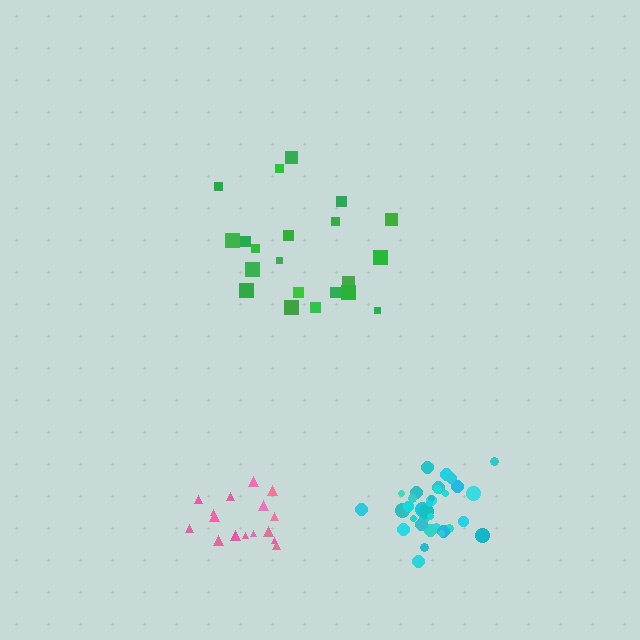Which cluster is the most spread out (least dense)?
Green.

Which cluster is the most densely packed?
Cyan.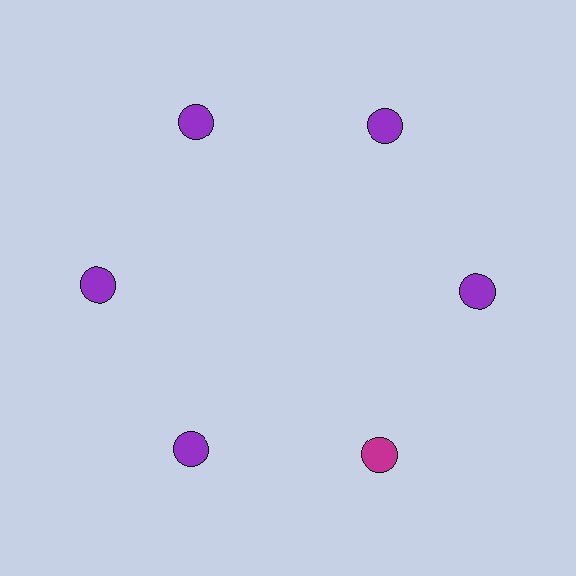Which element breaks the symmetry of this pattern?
The magenta circle at roughly the 5 o'clock position breaks the symmetry. All other shapes are purple circles.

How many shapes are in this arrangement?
There are 6 shapes arranged in a ring pattern.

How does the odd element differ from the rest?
It has a different color: magenta instead of purple.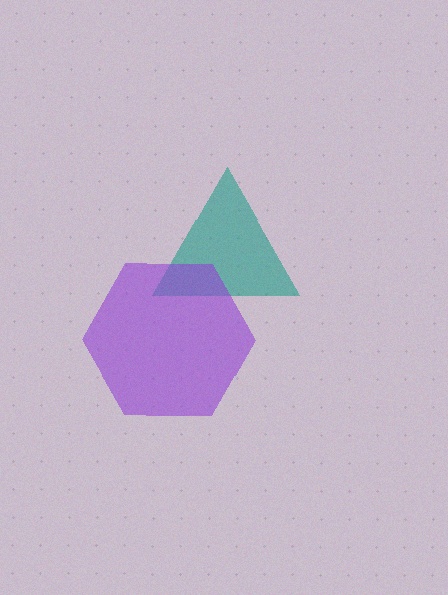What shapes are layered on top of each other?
The layered shapes are: a teal triangle, a purple hexagon.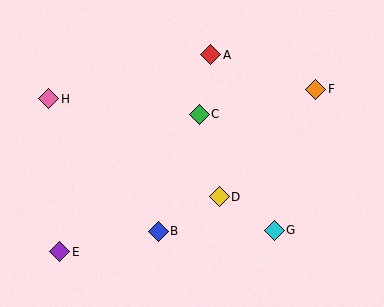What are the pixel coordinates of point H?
Point H is at (49, 99).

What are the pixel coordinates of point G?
Point G is at (274, 230).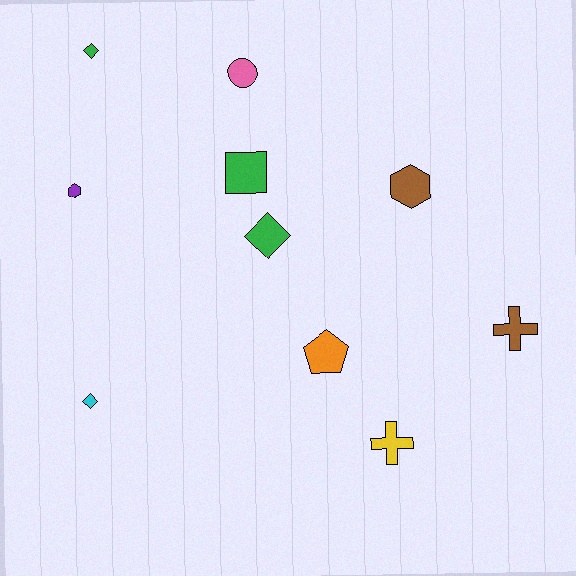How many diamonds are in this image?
There are 3 diamonds.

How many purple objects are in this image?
There is 1 purple object.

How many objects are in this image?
There are 10 objects.